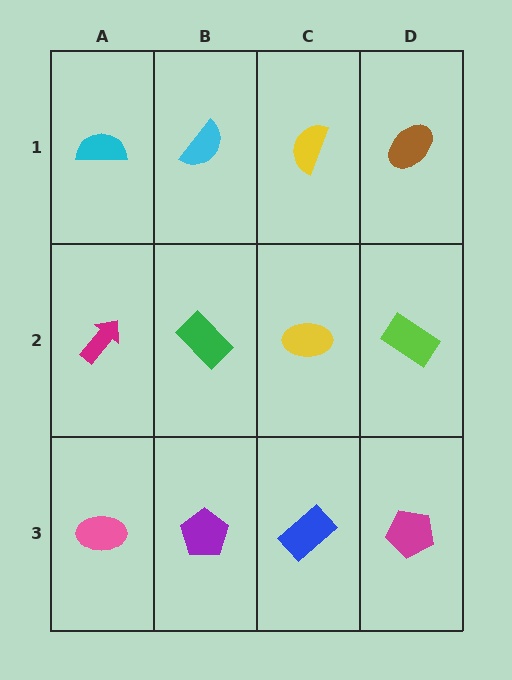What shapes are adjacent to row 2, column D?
A brown ellipse (row 1, column D), a magenta pentagon (row 3, column D), a yellow ellipse (row 2, column C).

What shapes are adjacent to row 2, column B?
A cyan semicircle (row 1, column B), a purple pentagon (row 3, column B), a magenta arrow (row 2, column A), a yellow ellipse (row 2, column C).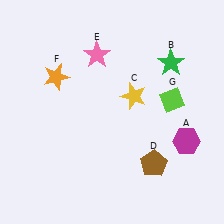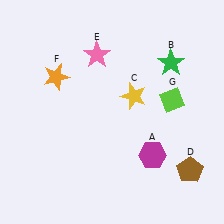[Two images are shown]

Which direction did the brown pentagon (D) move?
The brown pentagon (D) moved right.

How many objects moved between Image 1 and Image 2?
2 objects moved between the two images.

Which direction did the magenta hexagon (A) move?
The magenta hexagon (A) moved left.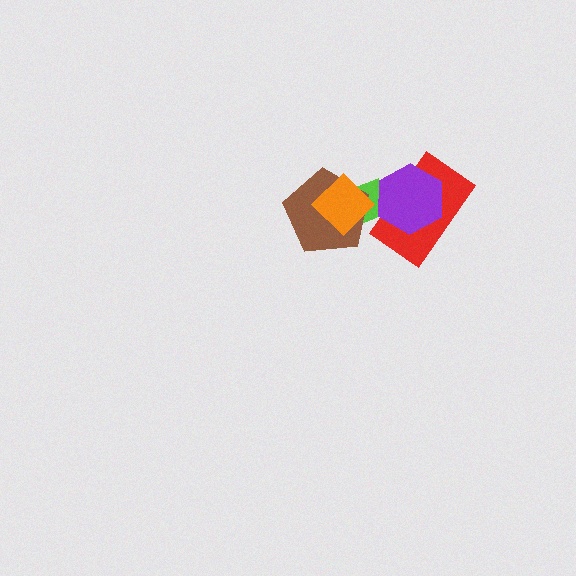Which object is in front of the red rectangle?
The purple hexagon is in front of the red rectangle.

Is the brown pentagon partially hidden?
Yes, it is partially covered by another shape.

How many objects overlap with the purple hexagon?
2 objects overlap with the purple hexagon.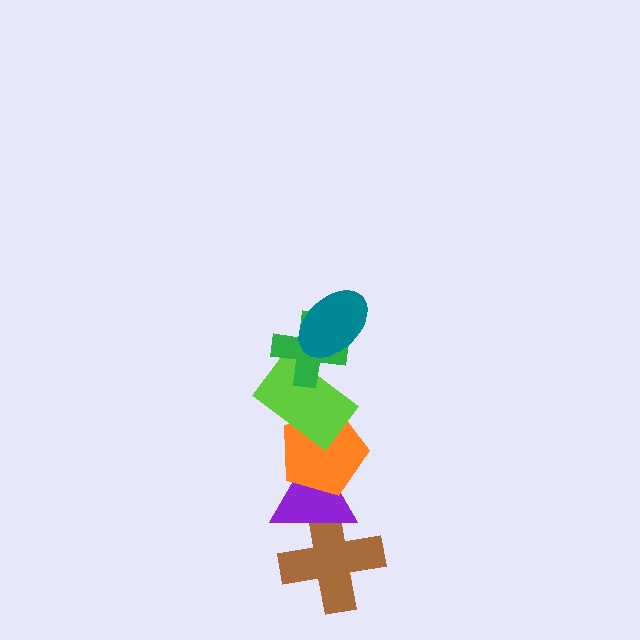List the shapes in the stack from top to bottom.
From top to bottom: the teal ellipse, the green cross, the lime rectangle, the orange pentagon, the purple triangle, the brown cross.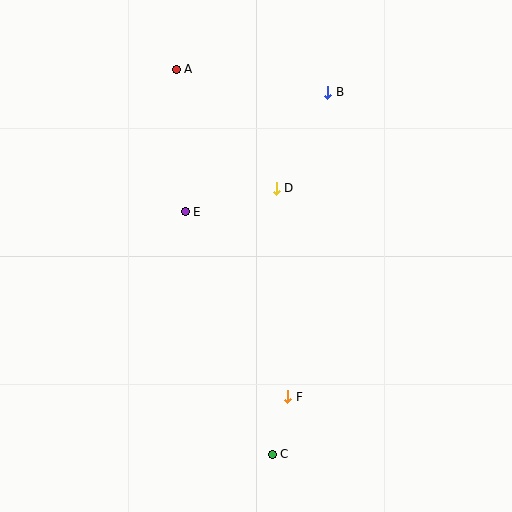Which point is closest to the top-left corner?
Point A is closest to the top-left corner.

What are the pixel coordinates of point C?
Point C is at (272, 454).